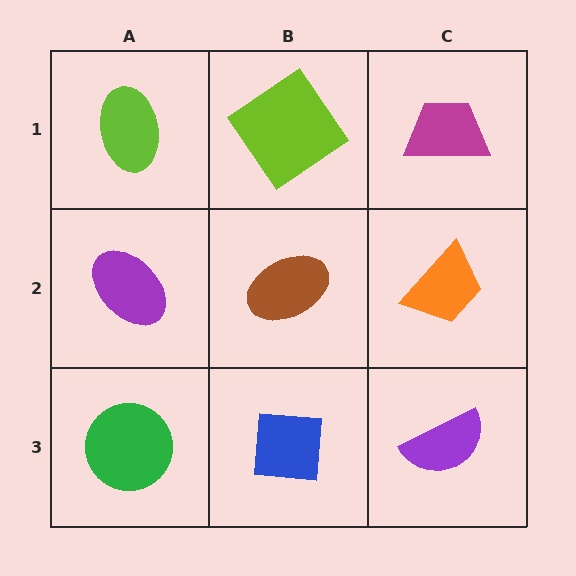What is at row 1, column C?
A magenta trapezoid.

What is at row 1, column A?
A lime ellipse.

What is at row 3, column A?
A green circle.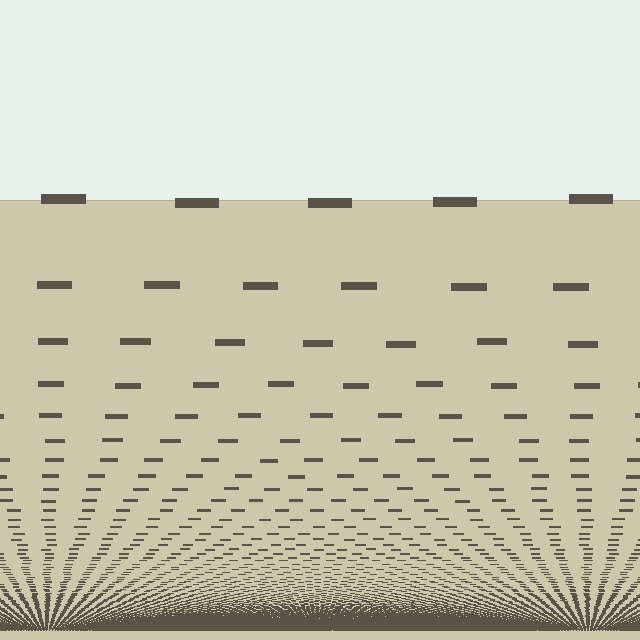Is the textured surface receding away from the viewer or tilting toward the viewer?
The surface appears to tilt toward the viewer. Texture elements get larger and sparser toward the top.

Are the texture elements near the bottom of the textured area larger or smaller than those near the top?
Smaller. The gradient is inverted — elements near the bottom are smaller and denser.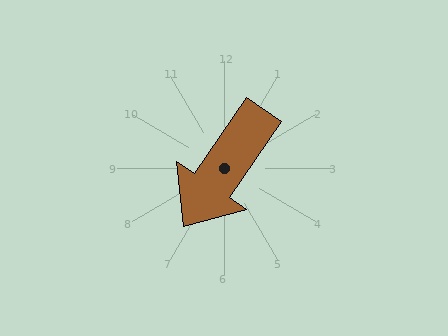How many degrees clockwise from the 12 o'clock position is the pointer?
Approximately 215 degrees.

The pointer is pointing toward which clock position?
Roughly 7 o'clock.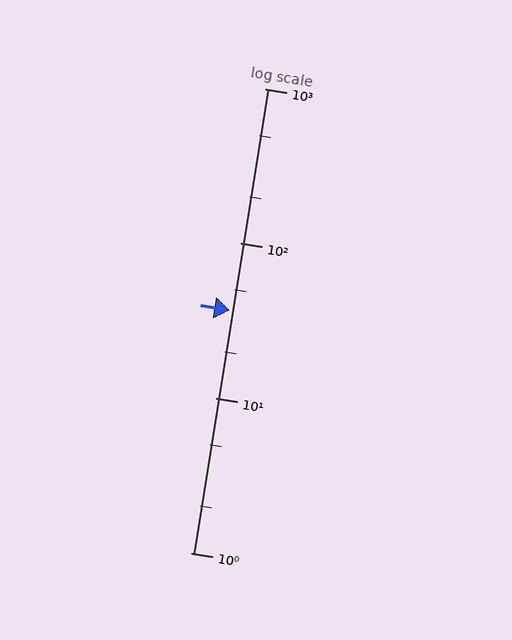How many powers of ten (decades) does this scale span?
The scale spans 3 decades, from 1 to 1000.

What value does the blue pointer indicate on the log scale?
The pointer indicates approximately 37.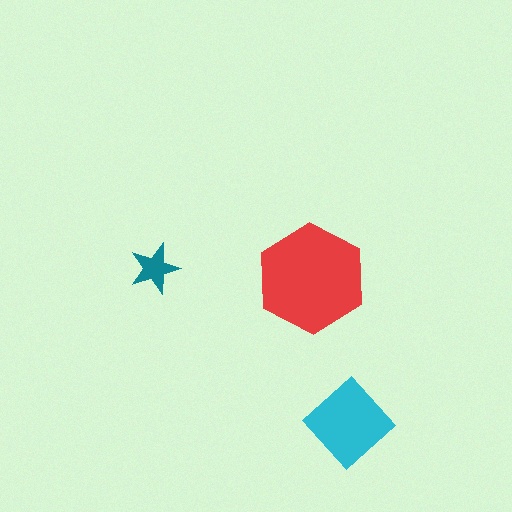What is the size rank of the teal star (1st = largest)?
3rd.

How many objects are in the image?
There are 3 objects in the image.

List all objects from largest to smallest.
The red hexagon, the cyan diamond, the teal star.